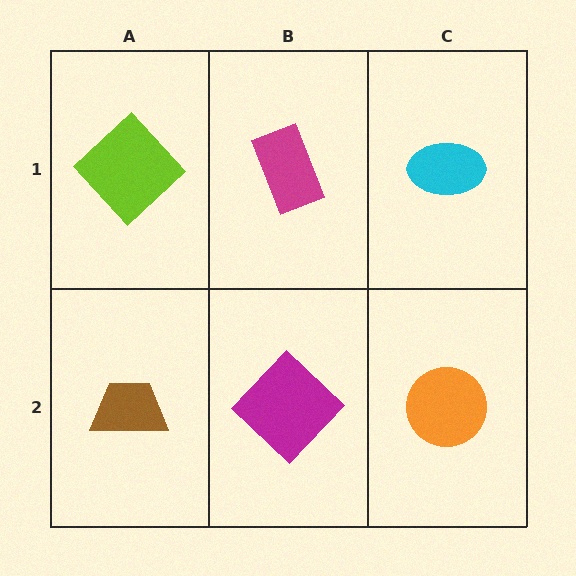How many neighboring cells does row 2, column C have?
2.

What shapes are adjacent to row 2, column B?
A magenta rectangle (row 1, column B), a brown trapezoid (row 2, column A), an orange circle (row 2, column C).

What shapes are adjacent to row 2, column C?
A cyan ellipse (row 1, column C), a magenta diamond (row 2, column B).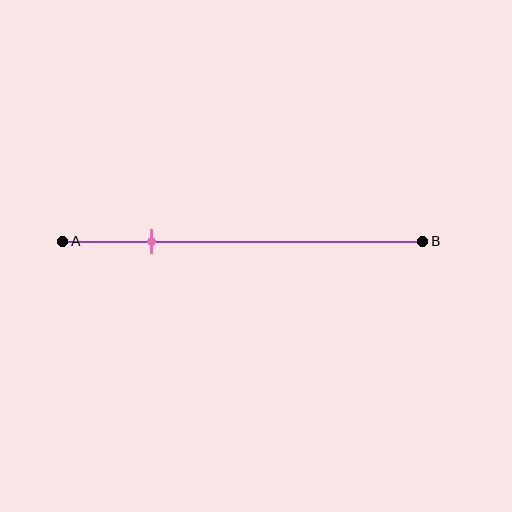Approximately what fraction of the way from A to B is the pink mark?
The pink mark is approximately 25% of the way from A to B.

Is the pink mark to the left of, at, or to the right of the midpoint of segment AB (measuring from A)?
The pink mark is to the left of the midpoint of segment AB.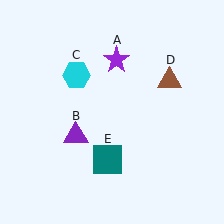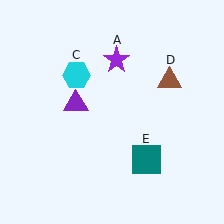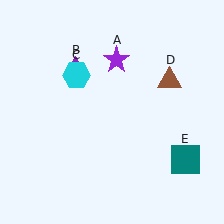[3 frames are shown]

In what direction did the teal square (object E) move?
The teal square (object E) moved right.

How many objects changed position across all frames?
2 objects changed position: purple triangle (object B), teal square (object E).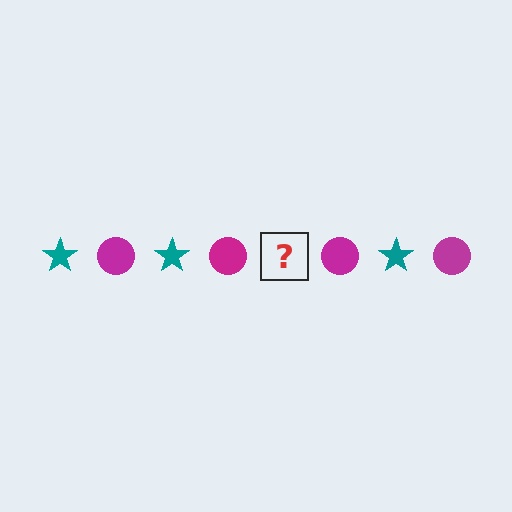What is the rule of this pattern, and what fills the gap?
The rule is that the pattern alternates between teal star and magenta circle. The gap should be filled with a teal star.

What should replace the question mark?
The question mark should be replaced with a teal star.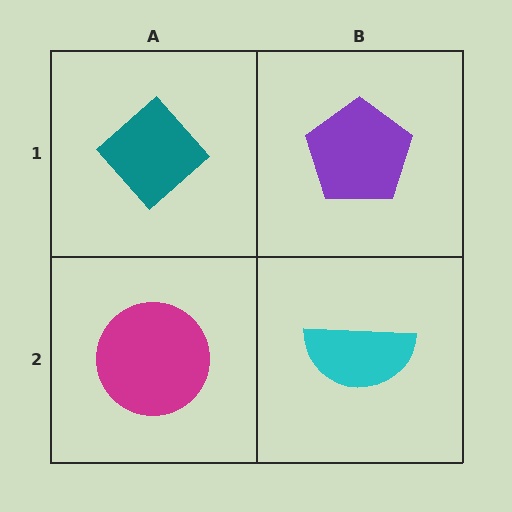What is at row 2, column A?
A magenta circle.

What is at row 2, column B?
A cyan semicircle.